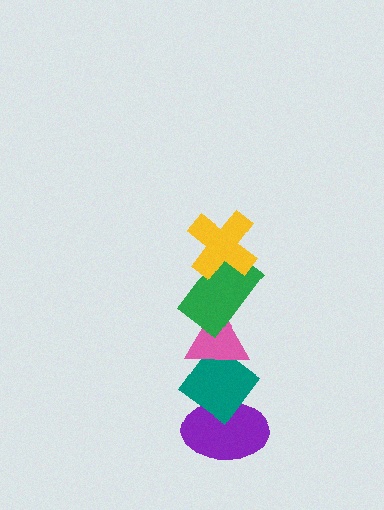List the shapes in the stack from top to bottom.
From top to bottom: the yellow cross, the green rectangle, the pink triangle, the teal diamond, the purple ellipse.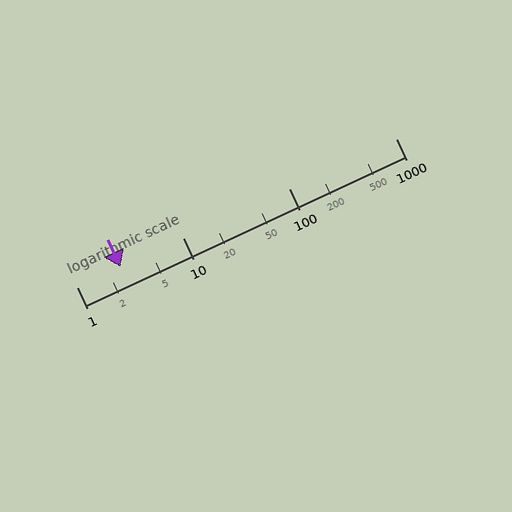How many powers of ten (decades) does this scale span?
The scale spans 3 decades, from 1 to 1000.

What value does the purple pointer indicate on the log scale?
The pointer indicates approximately 2.6.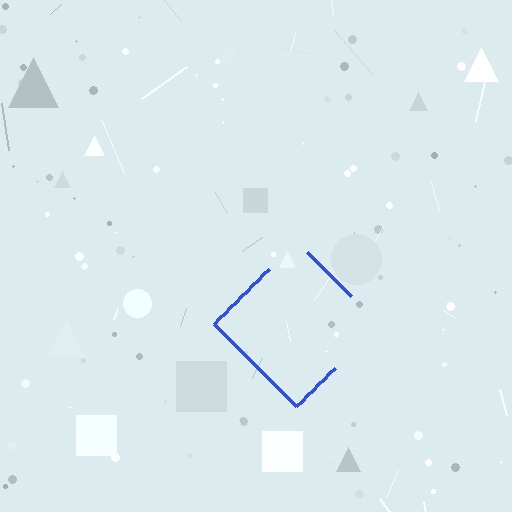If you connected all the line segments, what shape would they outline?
They would outline a diamond.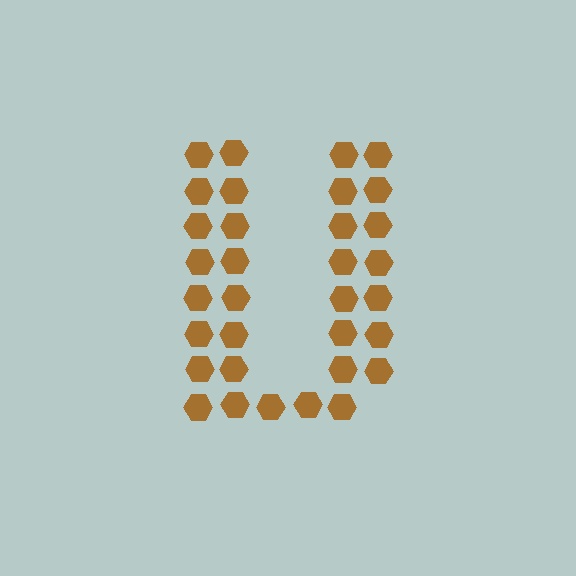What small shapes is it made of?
It is made of small hexagons.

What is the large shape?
The large shape is the letter U.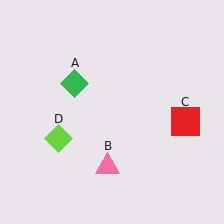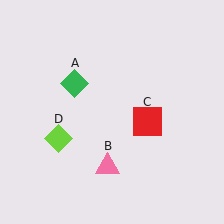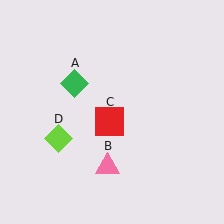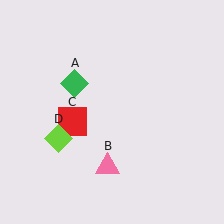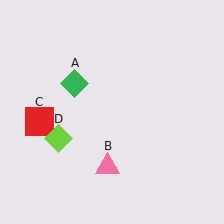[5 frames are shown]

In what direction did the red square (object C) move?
The red square (object C) moved left.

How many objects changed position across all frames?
1 object changed position: red square (object C).